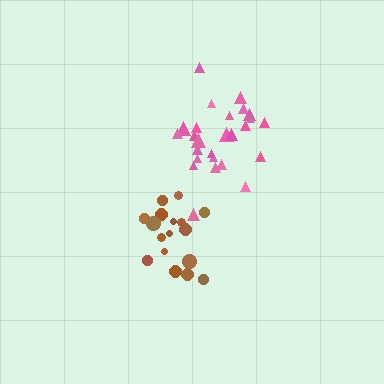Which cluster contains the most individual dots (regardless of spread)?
Pink (26).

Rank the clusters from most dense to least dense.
brown, pink.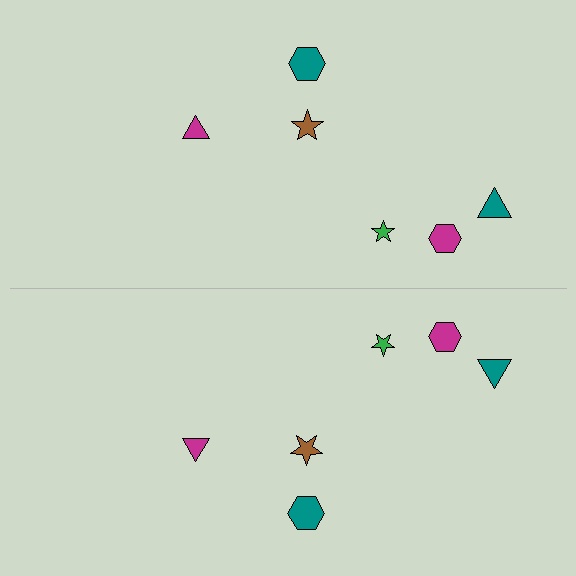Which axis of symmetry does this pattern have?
The pattern has a horizontal axis of symmetry running through the center of the image.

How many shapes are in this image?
There are 12 shapes in this image.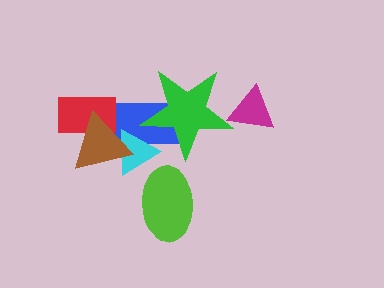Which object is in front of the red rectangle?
The brown triangle is in front of the red rectangle.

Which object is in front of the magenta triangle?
The green star is in front of the magenta triangle.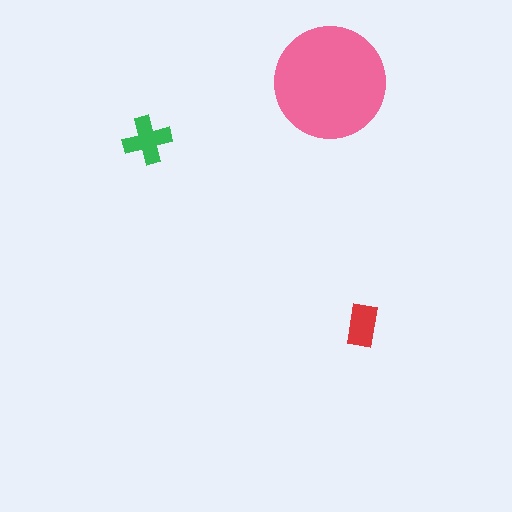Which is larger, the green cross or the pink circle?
The pink circle.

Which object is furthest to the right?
The red rectangle is rightmost.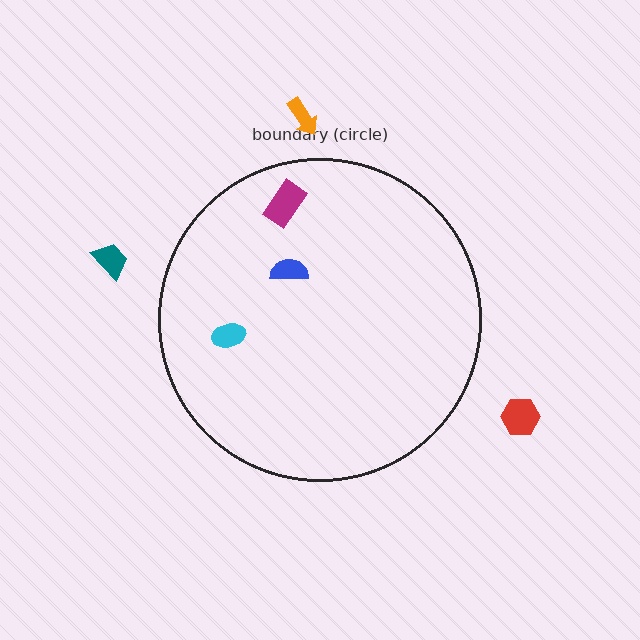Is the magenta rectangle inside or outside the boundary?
Inside.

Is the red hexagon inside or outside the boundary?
Outside.